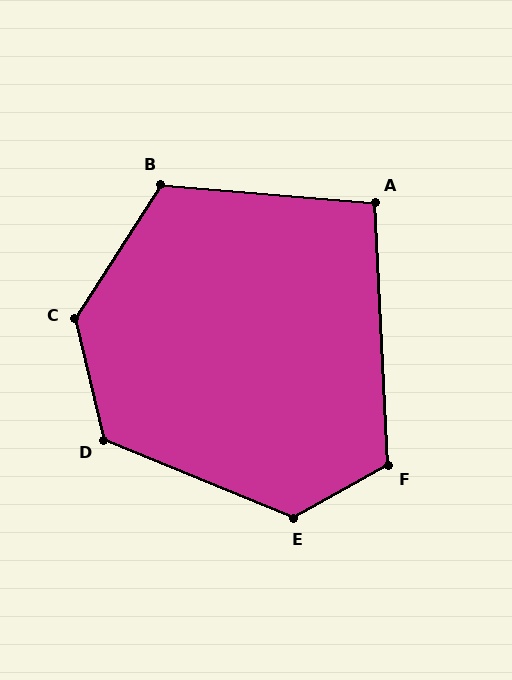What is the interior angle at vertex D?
Approximately 126 degrees (obtuse).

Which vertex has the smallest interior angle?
A, at approximately 98 degrees.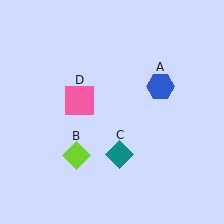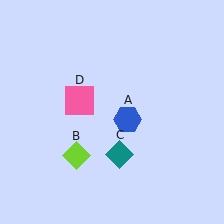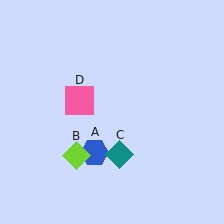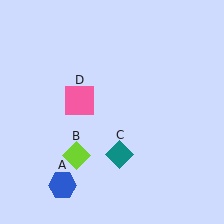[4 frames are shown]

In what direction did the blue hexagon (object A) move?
The blue hexagon (object A) moved down and to the left.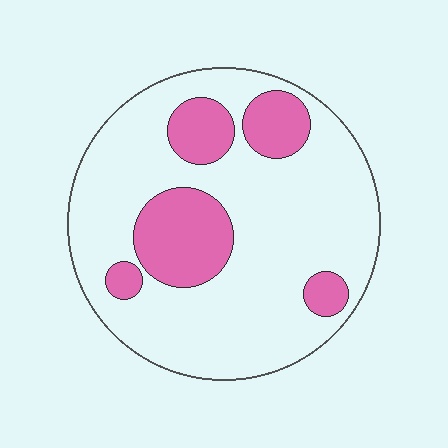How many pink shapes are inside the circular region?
5.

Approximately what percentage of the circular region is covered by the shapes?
Approximately 25%.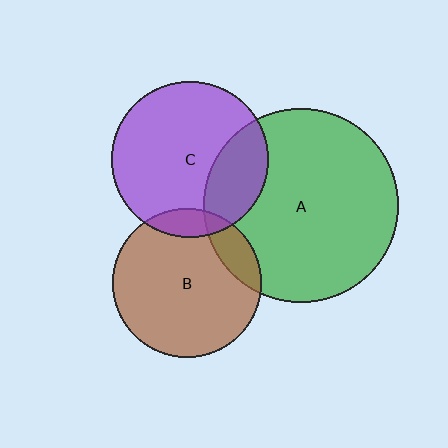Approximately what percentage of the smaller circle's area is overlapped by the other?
Approximately 15%.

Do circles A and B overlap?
Yes.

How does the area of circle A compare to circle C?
Approximately 1.5 times.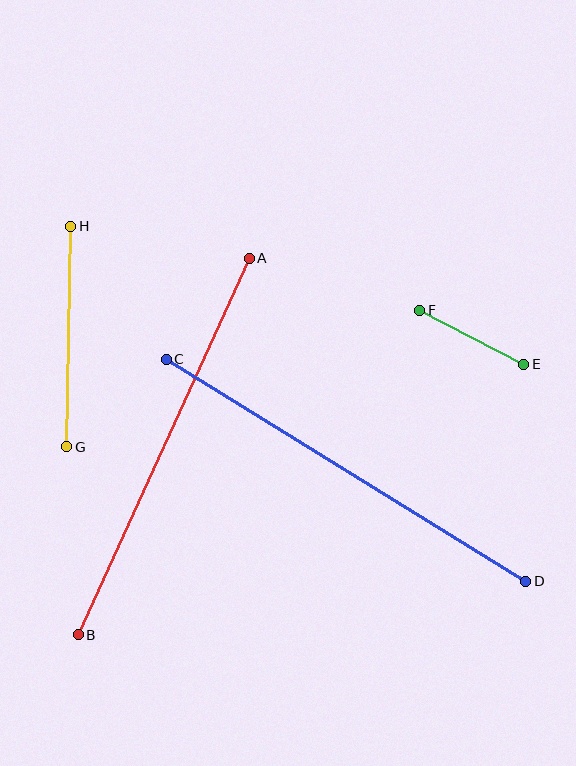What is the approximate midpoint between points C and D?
The midpoint is at approximately (346, 470) pixels.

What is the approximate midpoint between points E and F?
The midpoint is at approximately (472, 337) pixels.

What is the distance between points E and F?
The distance is approximately 117 pixels.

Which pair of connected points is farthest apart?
Points C and D are farthest apart.